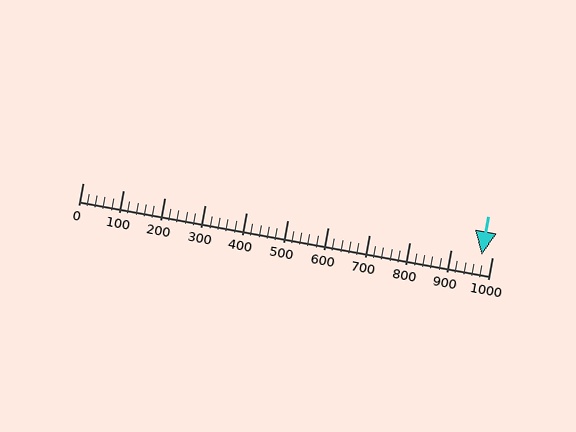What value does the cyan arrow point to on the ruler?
The cyan arrow points to approximately 975.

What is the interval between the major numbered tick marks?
The major tick marks are spaced 100 units apart.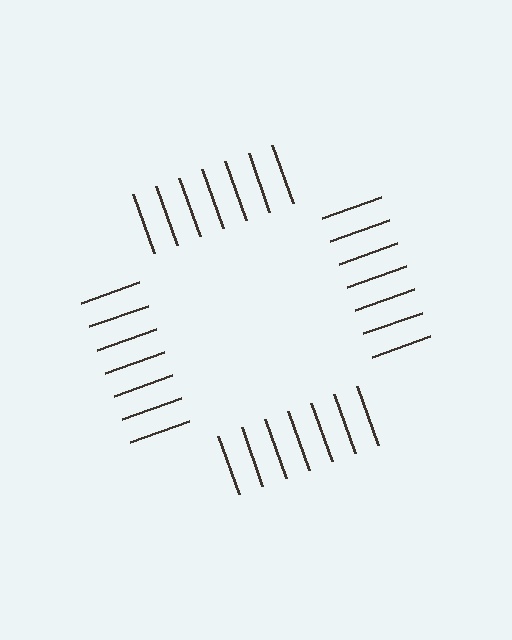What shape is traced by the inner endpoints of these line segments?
An illusory square — the line segments terminate on its edges but no continuous stroke is drawn.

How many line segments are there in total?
28 — 7 along each of the 4 edges.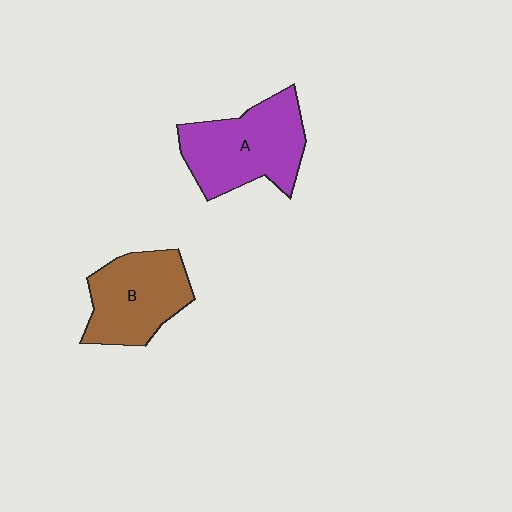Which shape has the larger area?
Shape A (purple).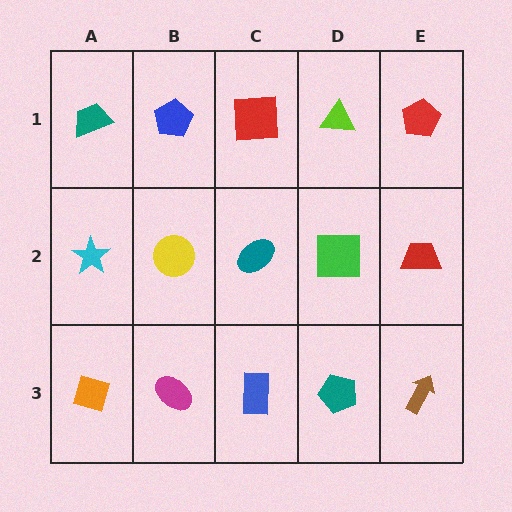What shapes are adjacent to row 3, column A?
A cyan star (row 2, column A), a magenta ellipse (row 3, column B).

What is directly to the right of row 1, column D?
A red pentagon.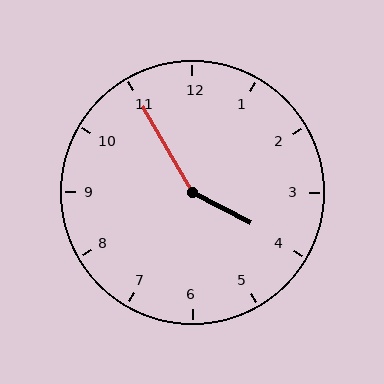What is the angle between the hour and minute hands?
Approximately 148 degrees.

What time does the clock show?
3:55.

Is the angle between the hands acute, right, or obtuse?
It is obtuse.